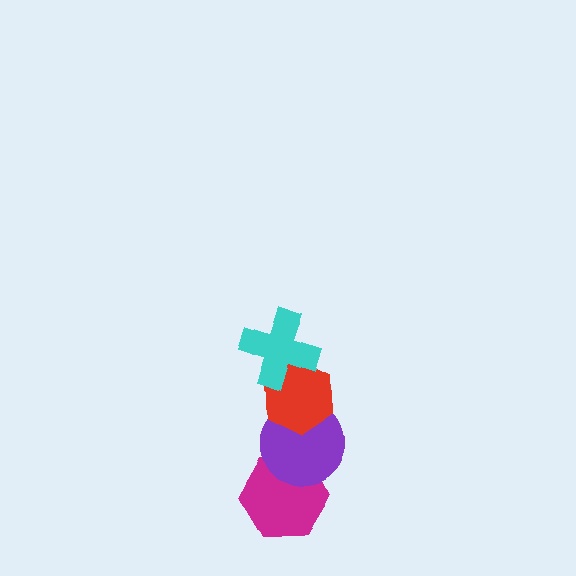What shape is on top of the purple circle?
The red hexagon is on top of the purple circle.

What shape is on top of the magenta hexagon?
The purple circle is on top of the magenta hexagon.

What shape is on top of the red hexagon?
The cyan cross is on top of the red hexagon.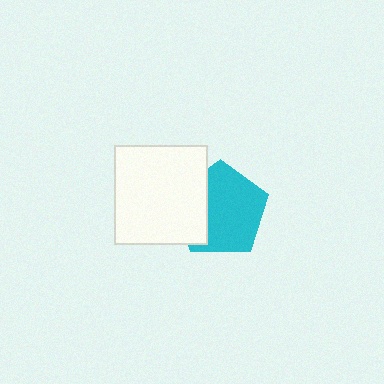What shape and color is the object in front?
The object in front is a white rectangle.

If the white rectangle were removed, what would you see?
You would see the complete cyan pentagon.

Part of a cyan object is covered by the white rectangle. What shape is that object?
It is a pentagon.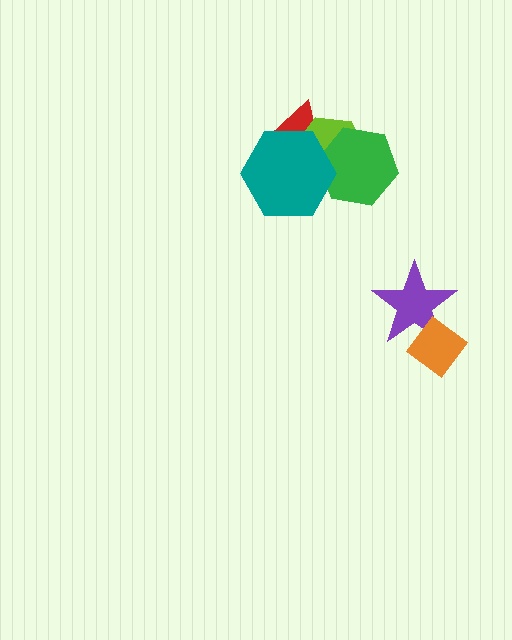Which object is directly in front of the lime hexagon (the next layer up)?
The green hexagon is directly in front of the lime hexagon.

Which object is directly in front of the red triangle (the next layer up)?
The lime hexagon is directly in front of the red triangle.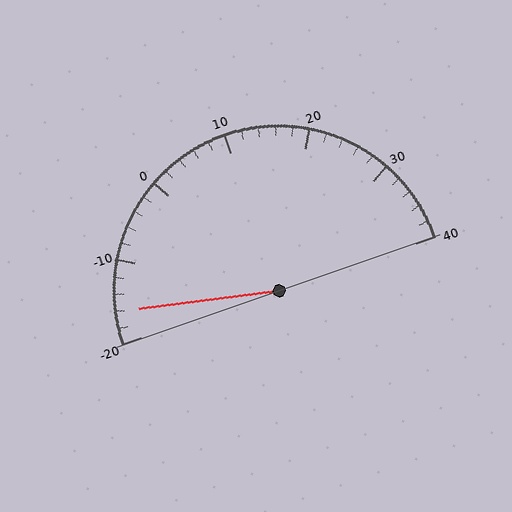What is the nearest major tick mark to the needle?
The nearest major tick mark is -20.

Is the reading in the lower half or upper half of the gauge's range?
The reading is in the lower half of the range (-20 to 40).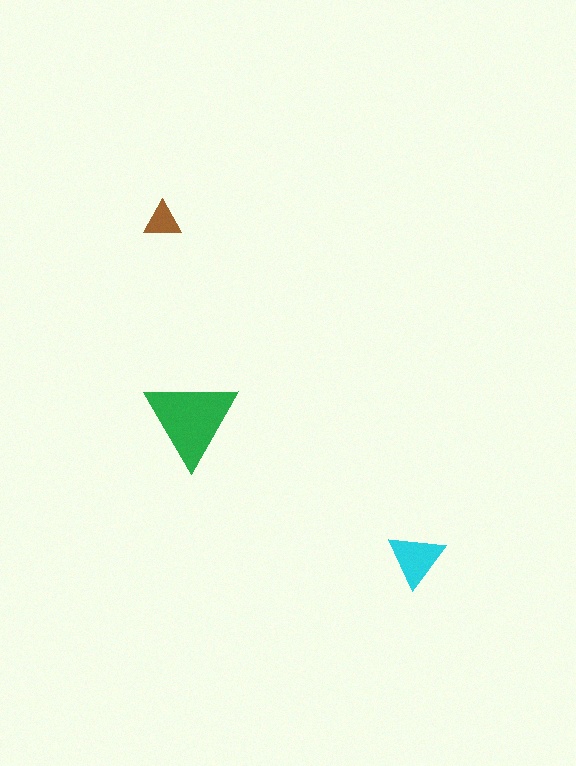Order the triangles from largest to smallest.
the green one, the cyan one, the brown one.